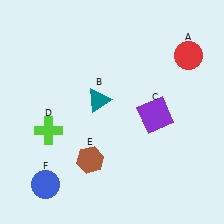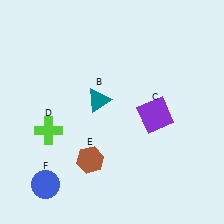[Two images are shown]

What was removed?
The red circle (A) was removed in Image 2.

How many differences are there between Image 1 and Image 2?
There is 1 difference between the two images.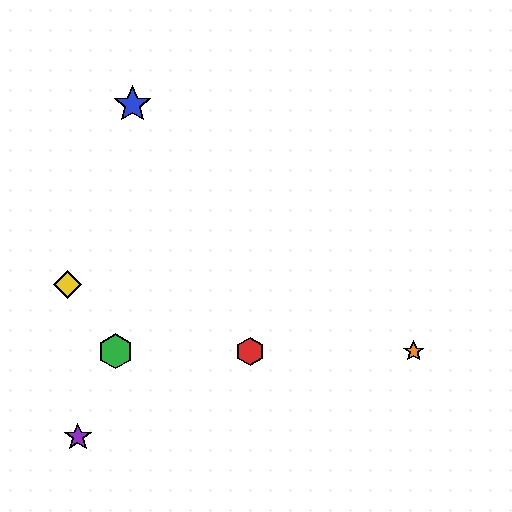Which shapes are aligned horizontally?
The red hexagon, the green hexagon, the orange star are aligned horizontally.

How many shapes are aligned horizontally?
3 shapes (the red hexagon, the green hexagon, the orange star) are aligned horizontally.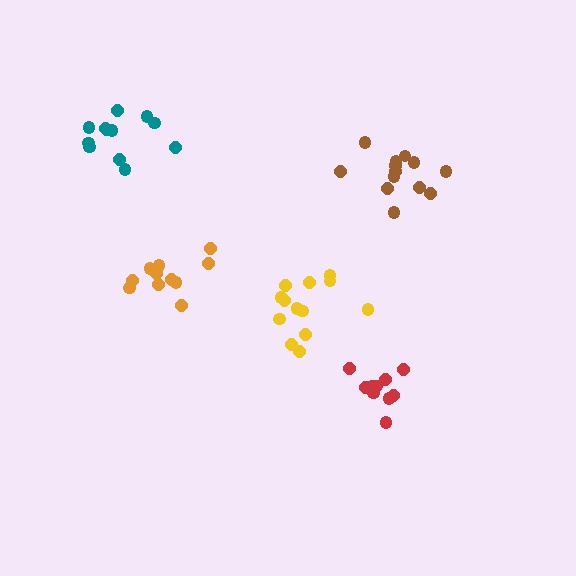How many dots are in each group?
Group 1: 13 dots, Group 2: 10 dots, Group 3: 12 dots, Group 4: 13 dots, Group 5: 11 dots (59 total).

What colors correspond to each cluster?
The clusters are colored: brown, red, teal, yellow, orange.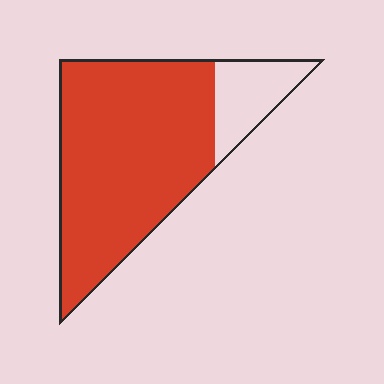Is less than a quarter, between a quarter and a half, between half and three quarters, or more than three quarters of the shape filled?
More than three quarters.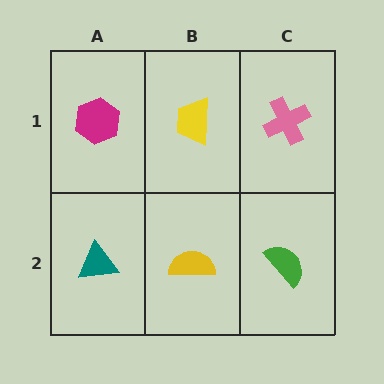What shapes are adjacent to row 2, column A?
A magenta hexagon (row 1, column A), a yellow semicircle (row 2, column B).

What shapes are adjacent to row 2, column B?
A yellow trapezoid (row 1, column B), a teal triangle (row 2, column A), a green semicircle (row 2, column C).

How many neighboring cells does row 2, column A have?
2.